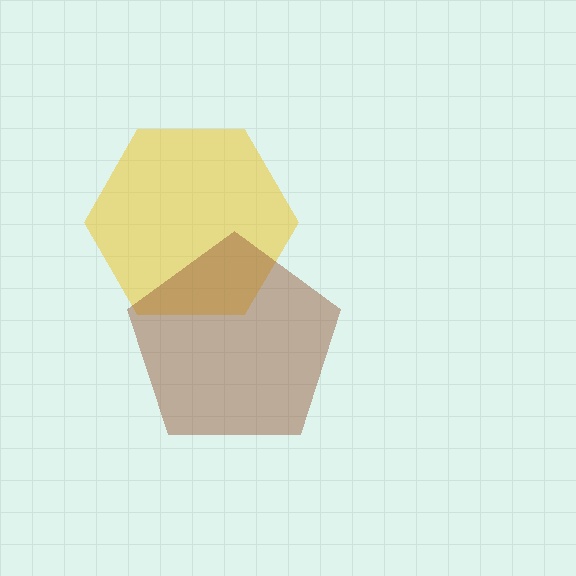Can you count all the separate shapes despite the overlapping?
Yes, there are 2 separate shapes.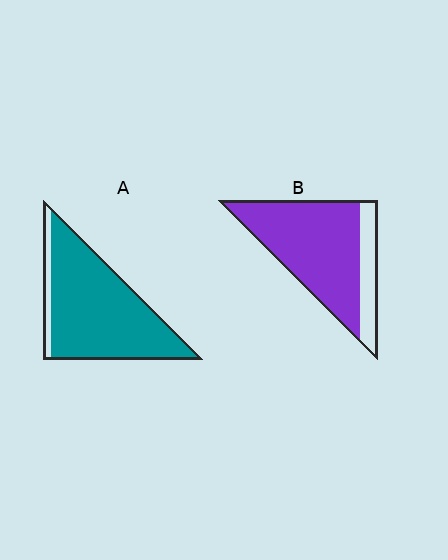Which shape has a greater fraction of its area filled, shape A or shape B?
Shape A.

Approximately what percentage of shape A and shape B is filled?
A is approximately 90% and B is approximately 80%.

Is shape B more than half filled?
Yes.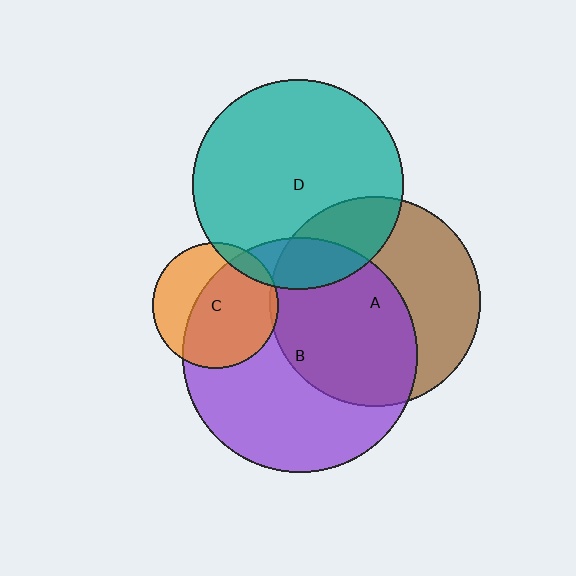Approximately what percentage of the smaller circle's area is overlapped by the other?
Approximately 10%.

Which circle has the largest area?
Circle B (purple).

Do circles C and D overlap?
Yes.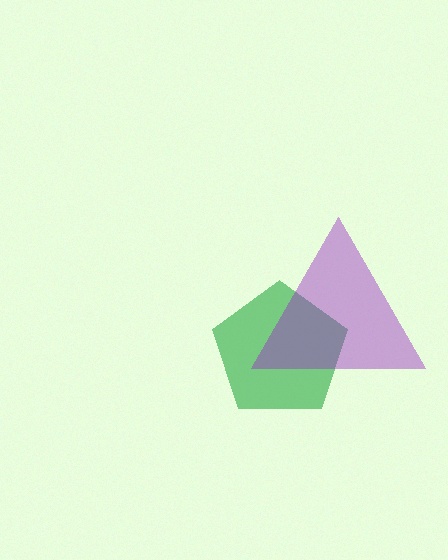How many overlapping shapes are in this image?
There are 2 overlapping shapes in the image.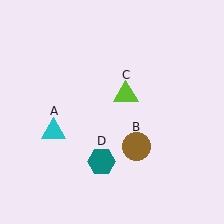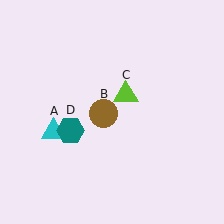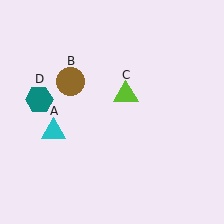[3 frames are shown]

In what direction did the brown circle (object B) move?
The brown circle (object B) moved up and to the left.